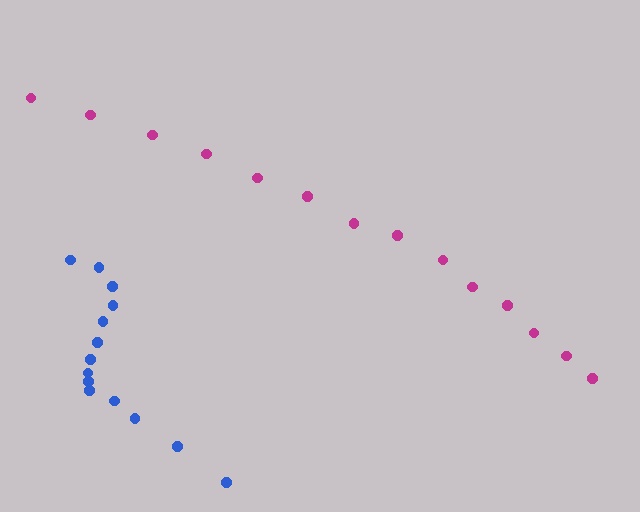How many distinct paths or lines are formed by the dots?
There are 2 distinct paths.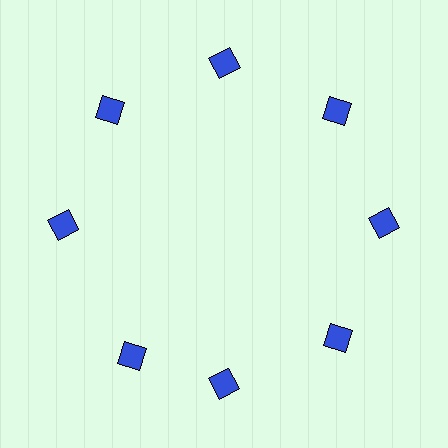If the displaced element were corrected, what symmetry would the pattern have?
It would have 8-fold rotational symmetry — the pattern would map onto itself every 45 degrees.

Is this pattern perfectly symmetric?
No. The 8 blue squares are arranged in a ring, but one element near the 8 o'clock position is rotated out of alignment along the ring, breaking the 8-fold rotational symmetry.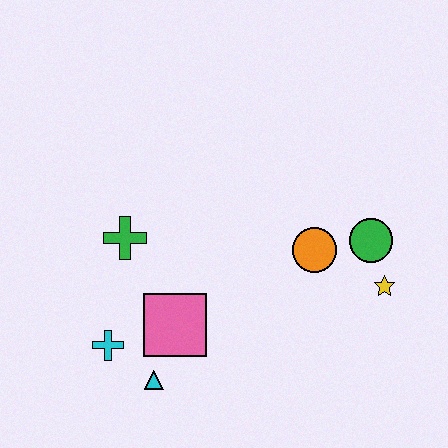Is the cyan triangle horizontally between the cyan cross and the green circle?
Yes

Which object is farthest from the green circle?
The cyan cross is farthest from the green circle.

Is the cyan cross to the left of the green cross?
Yes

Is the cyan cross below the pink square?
Yes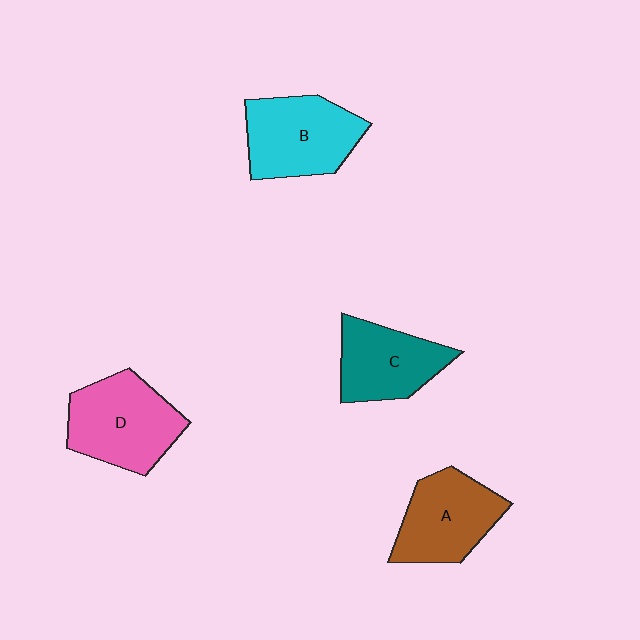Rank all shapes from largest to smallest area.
From largest to smallest: D (pink), B (cyan), A (brown), C (teal).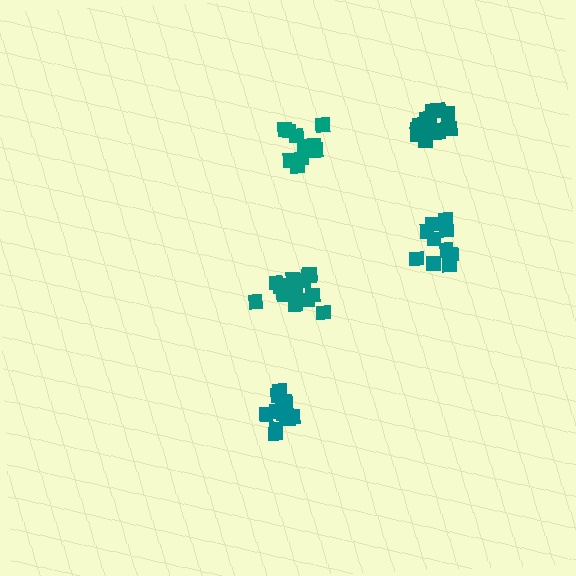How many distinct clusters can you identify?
There are 5 distinct clusters.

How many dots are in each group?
Group 1: 15 dots, Group 2: 11 dots, Group 3: 12 dots, Group 4: 16 dots, Group 5: 10 dots (64 total).